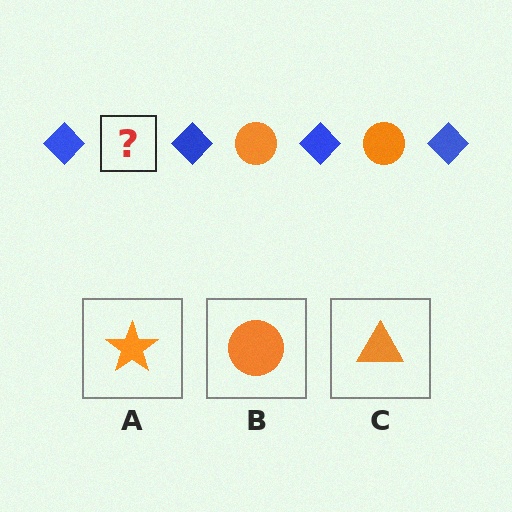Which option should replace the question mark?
Option B.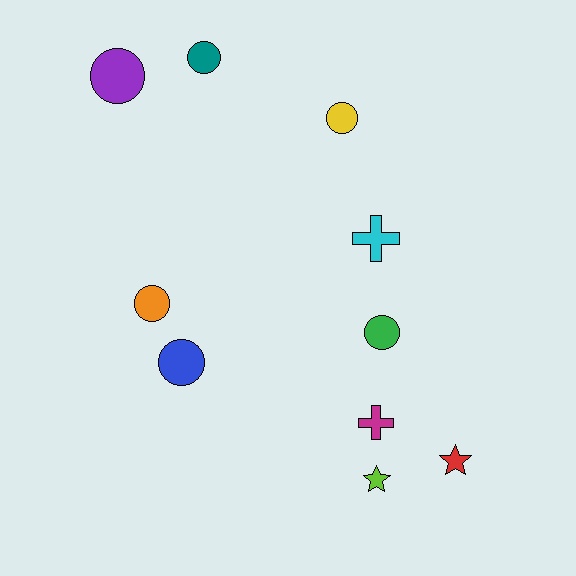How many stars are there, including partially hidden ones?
There are 2 stars.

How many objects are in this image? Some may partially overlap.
There are 10 objects.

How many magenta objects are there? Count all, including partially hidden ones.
There is 1 magenta object.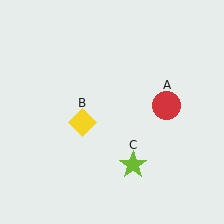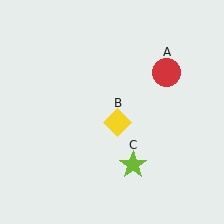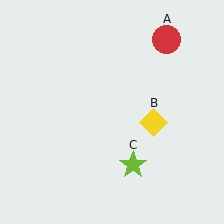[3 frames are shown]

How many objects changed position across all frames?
2 objects changed position: red circle (object A), yellow diamond (object B).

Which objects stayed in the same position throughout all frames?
Lime star (object C) remained stationary.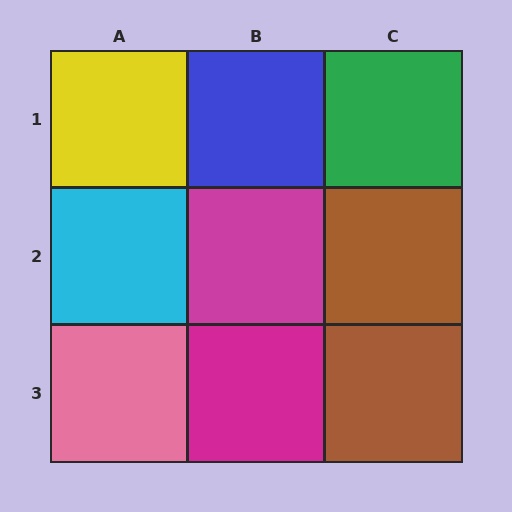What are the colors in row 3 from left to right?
Pink, magenta, brown.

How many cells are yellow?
1 cell is yellow.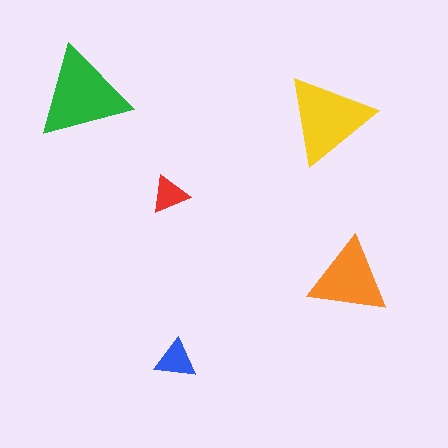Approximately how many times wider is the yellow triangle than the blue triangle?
About 2 times wider.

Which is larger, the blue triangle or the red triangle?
The blue one.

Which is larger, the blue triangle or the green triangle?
The green one.